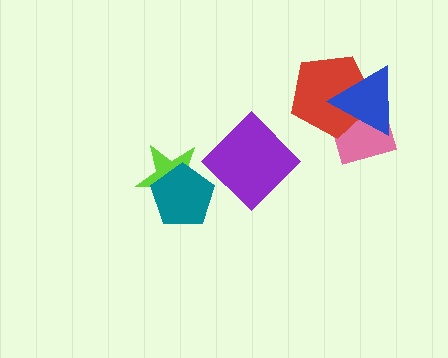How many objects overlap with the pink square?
2 objects overlap with the pink square.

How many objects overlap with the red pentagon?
2 objects overlap with the red pentagon.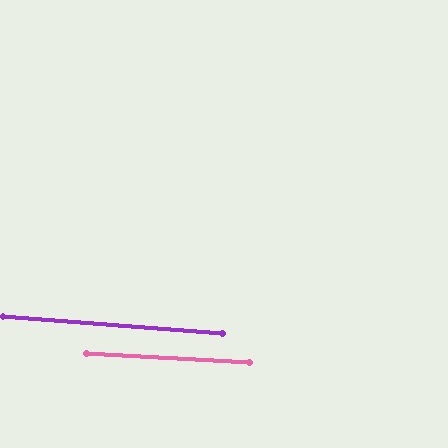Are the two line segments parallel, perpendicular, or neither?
Parallel — their directions differ by only 1.0°.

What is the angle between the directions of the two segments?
Approximately 1 degree.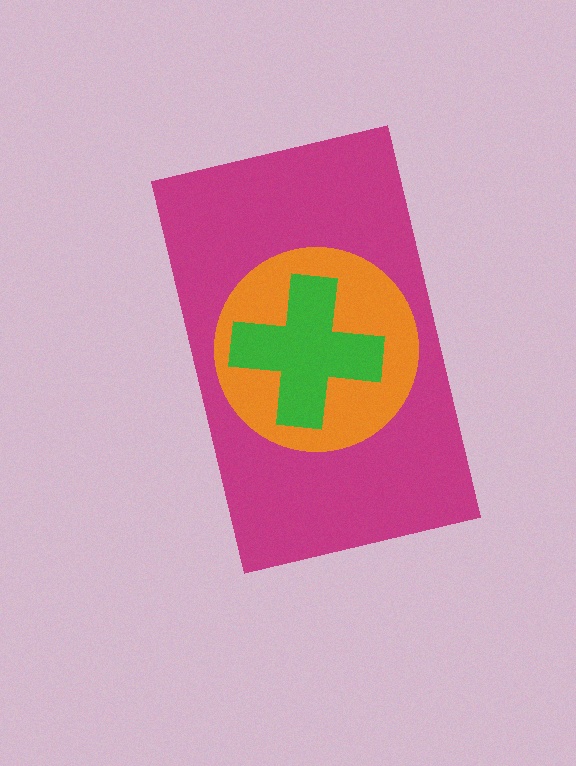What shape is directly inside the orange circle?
The green cross.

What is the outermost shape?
The magenta rectangle.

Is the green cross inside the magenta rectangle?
Yes.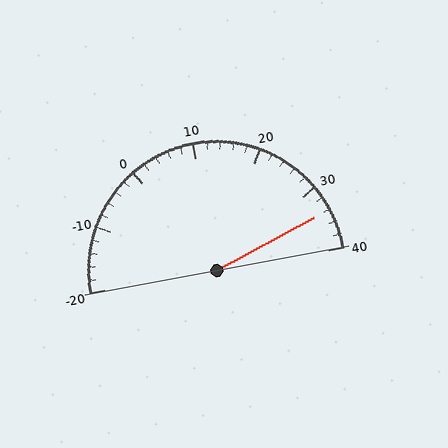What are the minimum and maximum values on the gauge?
The gauge ranges from -20 to 40.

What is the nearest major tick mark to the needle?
The nearest major tick mark is 30.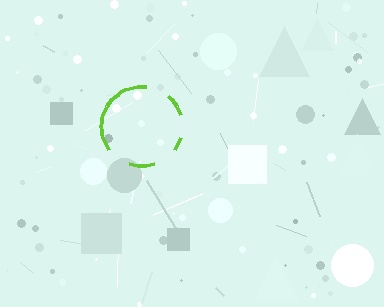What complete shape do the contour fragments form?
The contour fragments form a circle.